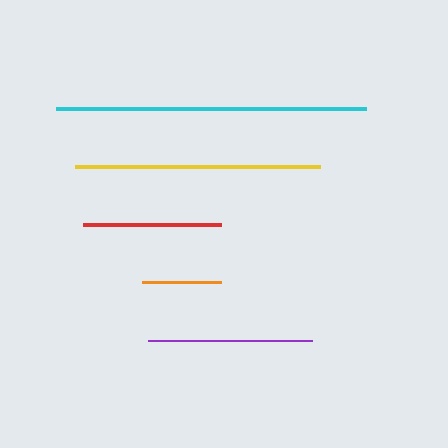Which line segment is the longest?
The cyan line is the longest at approximately 310 pixels.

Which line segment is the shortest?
The orange line is the shortest at approximately 79 pixels.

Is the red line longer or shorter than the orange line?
The red line is longer than the orange line.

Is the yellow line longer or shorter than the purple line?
The yellow line is longer than the purple line.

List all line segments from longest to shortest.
From longest to shortest: cyan, yellow, purple, red, orange.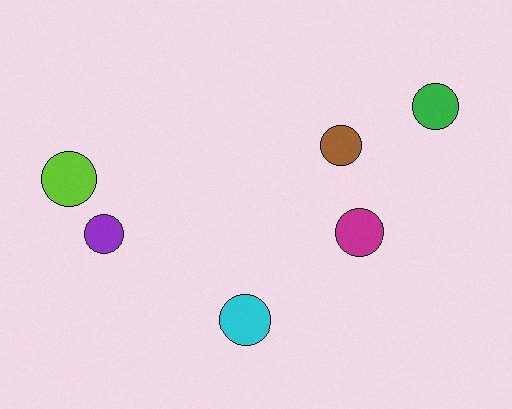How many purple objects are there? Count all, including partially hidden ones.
There is 1 purple object.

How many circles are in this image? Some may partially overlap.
There are 6 circles.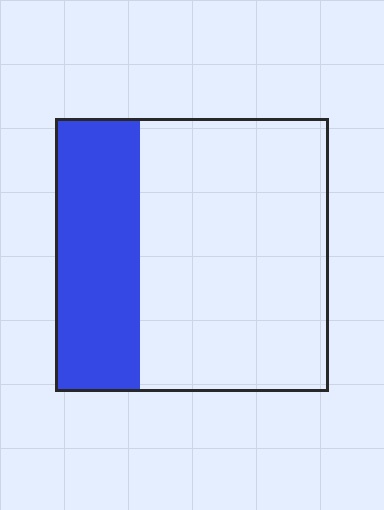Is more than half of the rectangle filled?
No.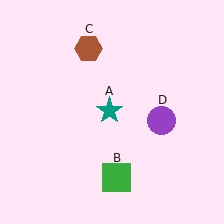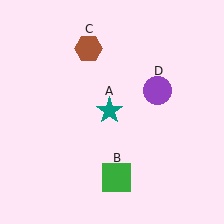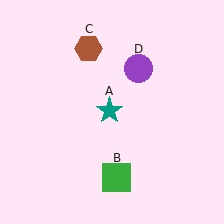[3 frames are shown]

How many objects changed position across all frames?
1 object changed position: purple circle (object D).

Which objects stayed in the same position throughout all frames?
Teal star (object A) and green square (object B) and brown hexagon (object C) remained stationary.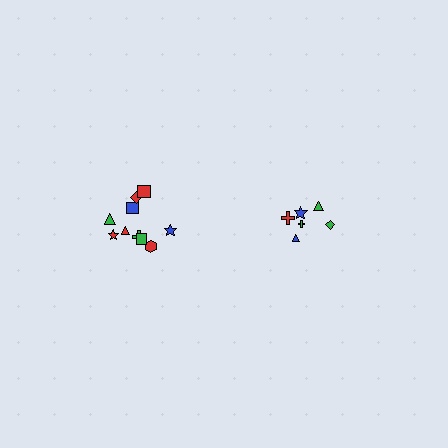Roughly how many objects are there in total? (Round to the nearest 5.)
Roughly 15 objects in total.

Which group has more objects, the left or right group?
The left group.